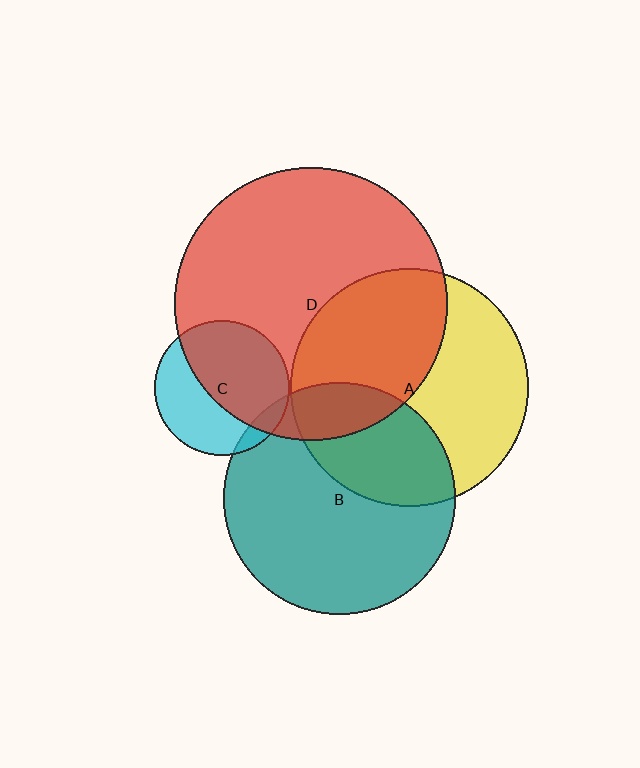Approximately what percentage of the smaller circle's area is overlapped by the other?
Approximately 15%.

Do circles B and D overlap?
Yes.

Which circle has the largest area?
Circle D (red).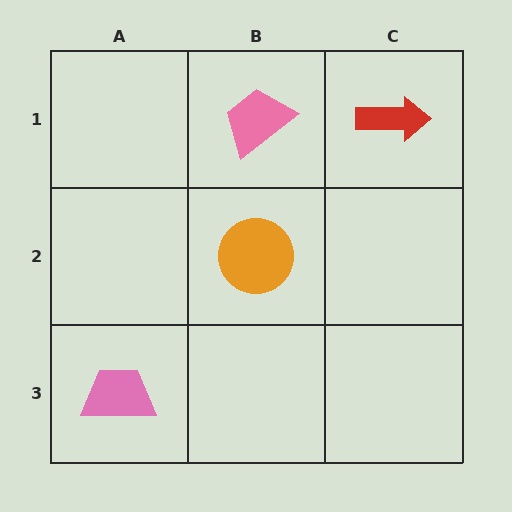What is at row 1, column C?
A red arrow.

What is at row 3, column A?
A pink trapezoid.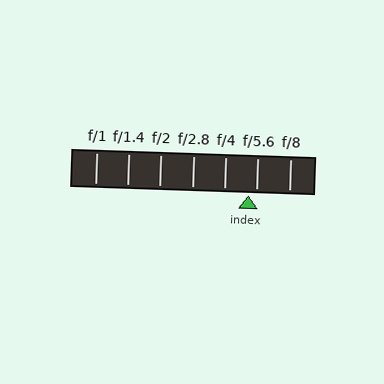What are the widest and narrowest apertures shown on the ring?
The widest aperture shown is f/1 and the narrowest is f/8.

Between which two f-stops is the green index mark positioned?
The index mark is between f/4 and f/5.6.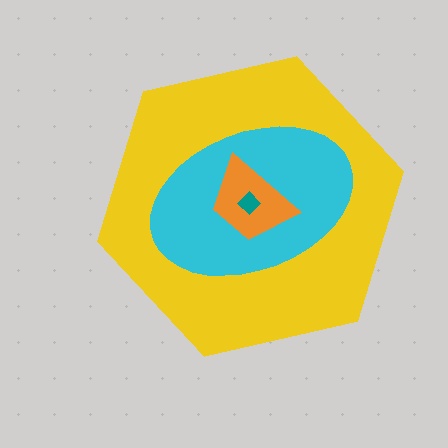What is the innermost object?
The teal diamond.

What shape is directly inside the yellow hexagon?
The cyan ellipse.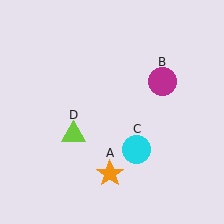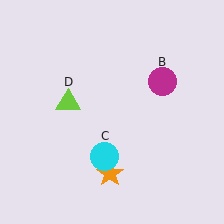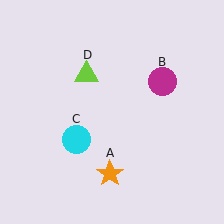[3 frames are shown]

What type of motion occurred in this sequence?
The cyan circle (object C), lime triangle (object D) rotated clockwise around the center of the scene.